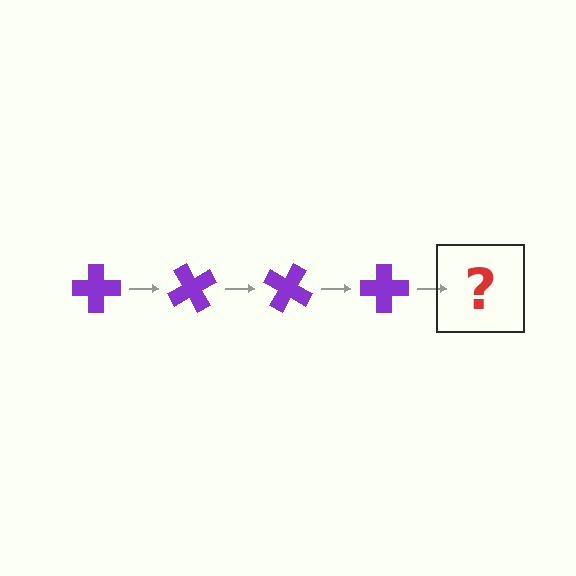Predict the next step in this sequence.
The next step is a purple cross rotated 240 degrees.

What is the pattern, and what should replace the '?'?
The pattern is that the cross rotates 60 degrees each step. The '?' should be a purple cross rotated 240 degrees.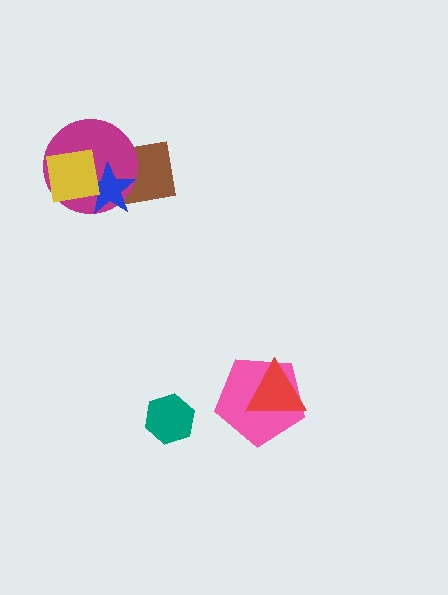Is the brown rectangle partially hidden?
Yes, it is partially covered by another shape.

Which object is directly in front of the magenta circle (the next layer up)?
The blue star is directly in front of the magenta circle.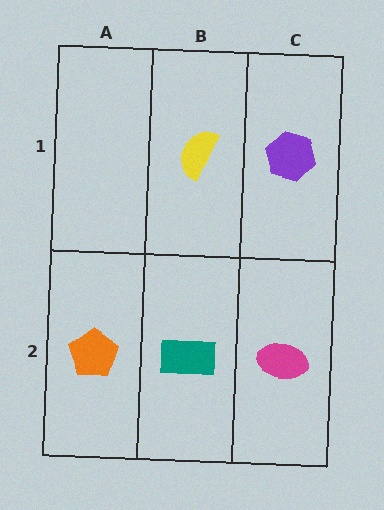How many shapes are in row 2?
3 shapes.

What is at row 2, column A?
An orange pentagon.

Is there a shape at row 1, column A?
No, that cell is empty.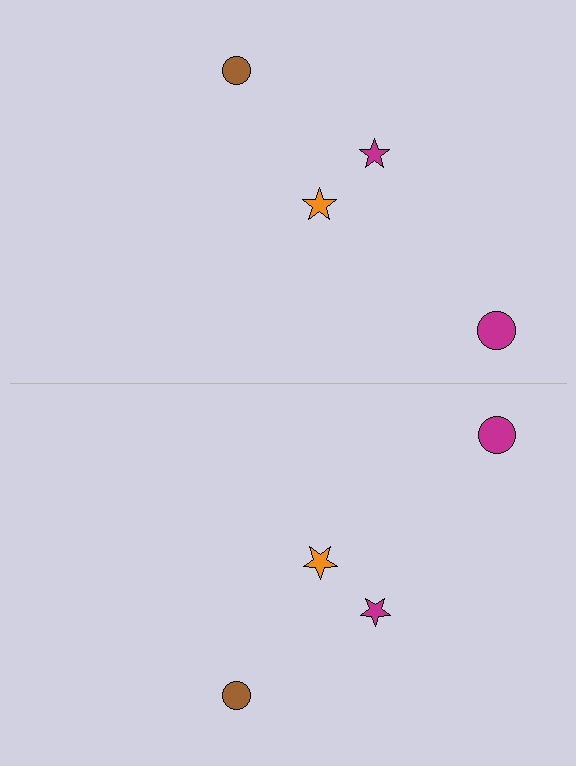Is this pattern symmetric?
Yes, this pattern has bilateral (reflection) symmetry.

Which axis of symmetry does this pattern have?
The pattern has a horizontal axis of symmetry running through the center of the image.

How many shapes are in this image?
There are 8 shapes in this image.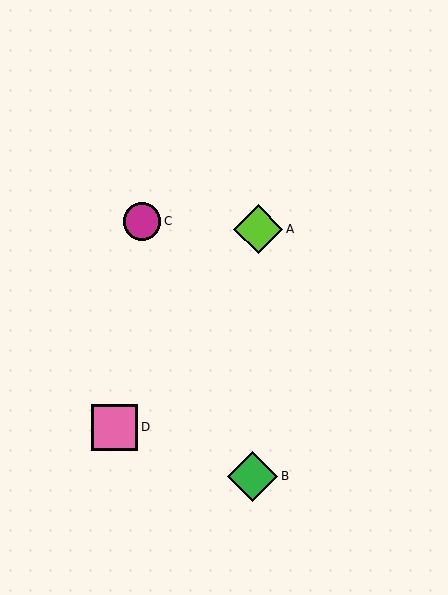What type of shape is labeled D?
Shape D is a pink square.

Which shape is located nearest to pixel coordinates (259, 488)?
The green diamond (labeled B) at (253, 476) is nearest to that location.